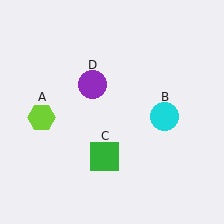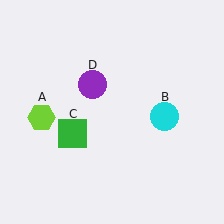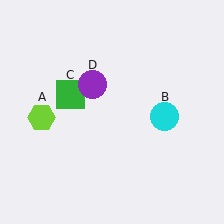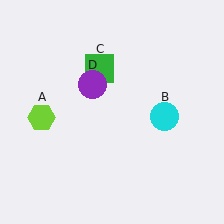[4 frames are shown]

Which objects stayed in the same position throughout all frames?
Lime hexagon (object A) and cyan circle (object B) and purple circle (object D) remained stationary.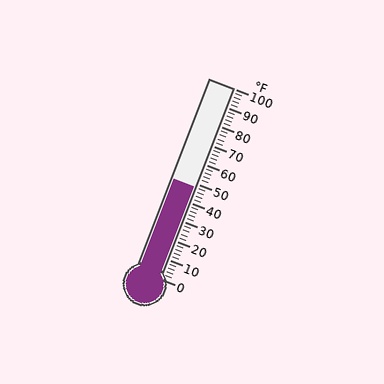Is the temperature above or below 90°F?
The temperature is below 90°F.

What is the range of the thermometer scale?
The thermometer scale ranges from 0°F to 100°F.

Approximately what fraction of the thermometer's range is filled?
The thermometer is filled to approximately 50% of its range.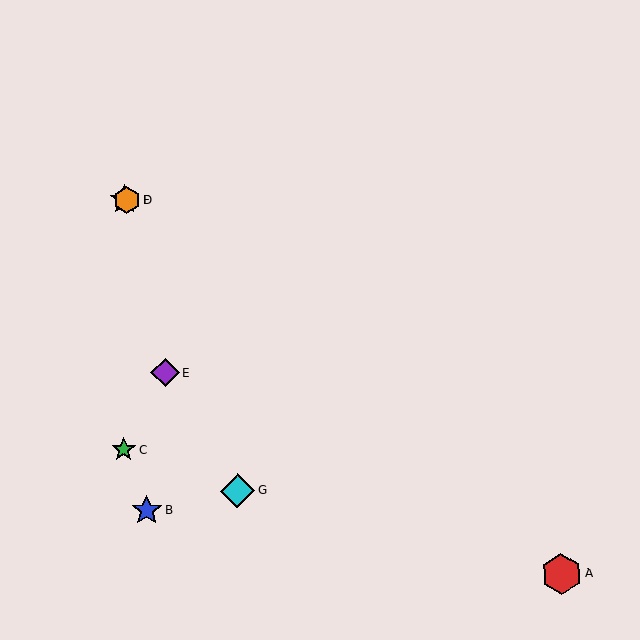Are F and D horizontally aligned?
Yes, both are at y≈200.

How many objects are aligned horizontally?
2 objects (D, F) are aligned horizontally.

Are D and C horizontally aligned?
No, D is at y≈200 and C is at y≈450.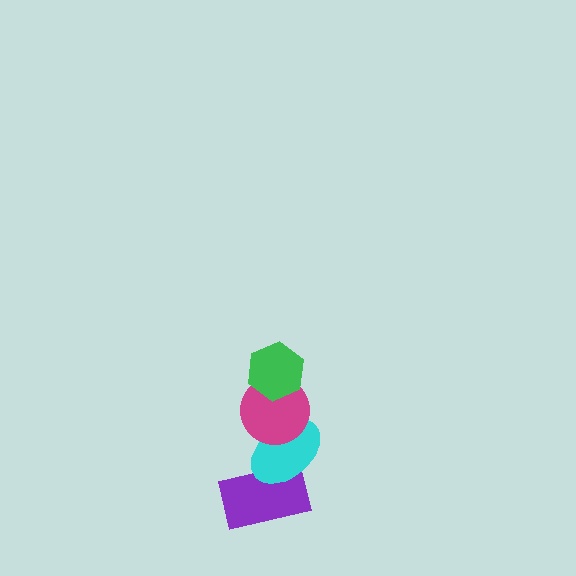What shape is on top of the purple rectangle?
The cyan ellipse is on top of the purple rectangle.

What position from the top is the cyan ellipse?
The cyan ellipse is 3rd from the top.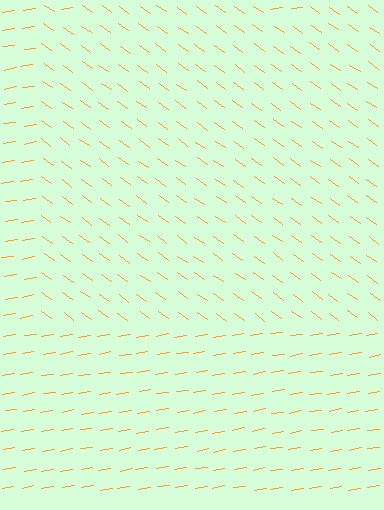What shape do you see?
I see a rectangle.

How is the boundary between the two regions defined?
The boundary is defined purely by a change in line orientation (approximately 45 degrees difference). All lines are the same color and thickness.